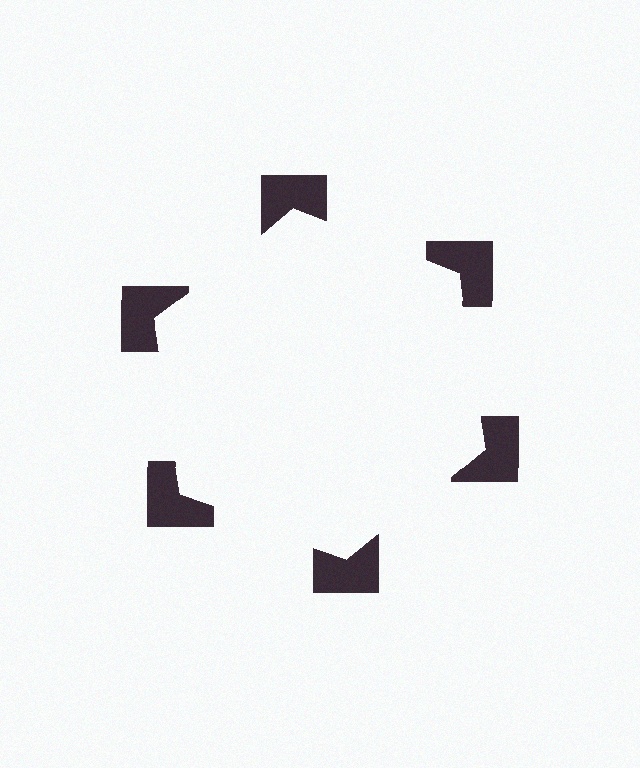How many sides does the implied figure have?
6 sides.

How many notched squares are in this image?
There are 6 — one at each vertex of the illusory hexagon.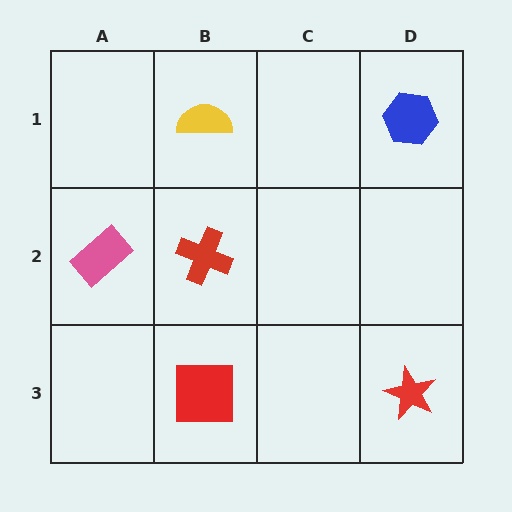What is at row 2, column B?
A red cross.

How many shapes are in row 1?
2 shapes.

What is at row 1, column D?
A blue hexagon.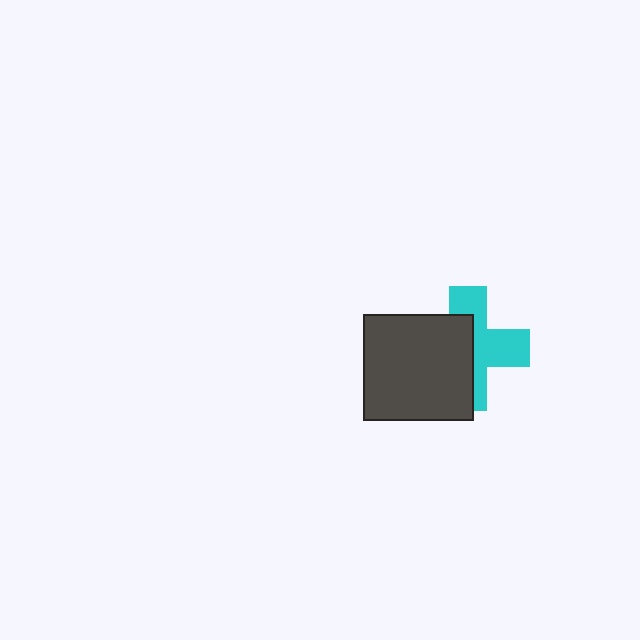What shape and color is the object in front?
The object in front is a dark gray rectangle.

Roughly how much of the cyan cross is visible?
About half of it is visible (roughly 50%).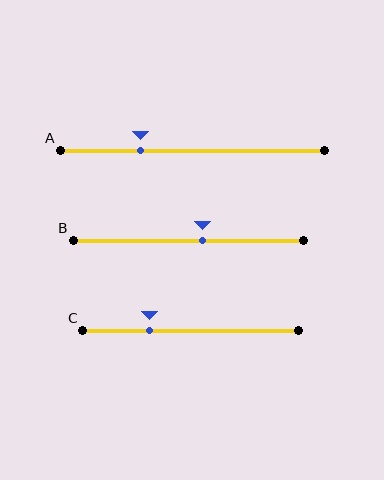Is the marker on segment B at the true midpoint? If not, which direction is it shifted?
No, the marker on segment B is shifted to the right by about 6% of the segment length.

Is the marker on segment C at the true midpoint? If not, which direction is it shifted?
No, the marker on segment C is shifted to the left by about 19% of the segment length.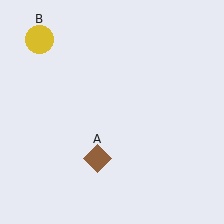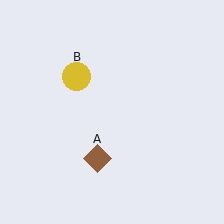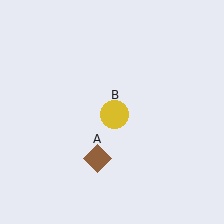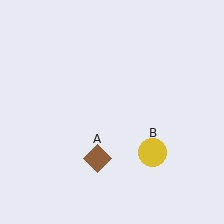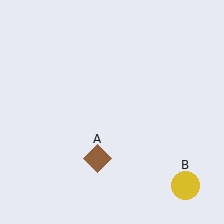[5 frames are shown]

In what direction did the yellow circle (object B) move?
The yellow circle (object B) moved down and to the right.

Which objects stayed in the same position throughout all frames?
Brown diamond (object A) remained stationary.